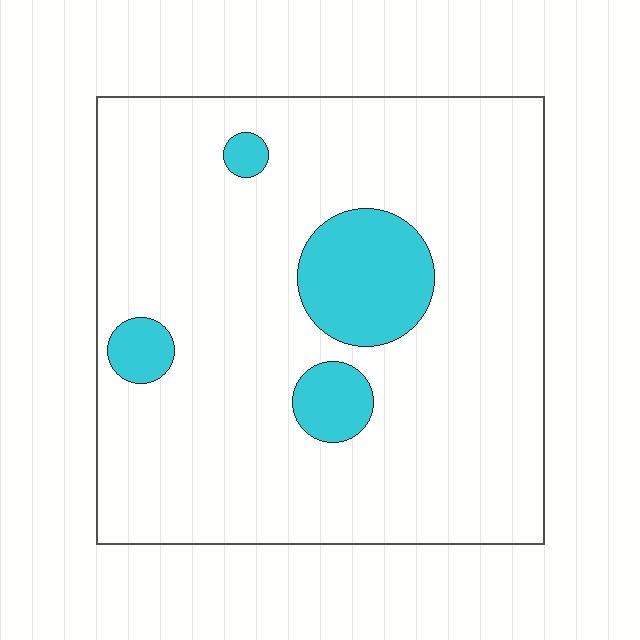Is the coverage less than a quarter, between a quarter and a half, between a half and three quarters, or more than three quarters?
Less than a quarter.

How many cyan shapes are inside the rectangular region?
4.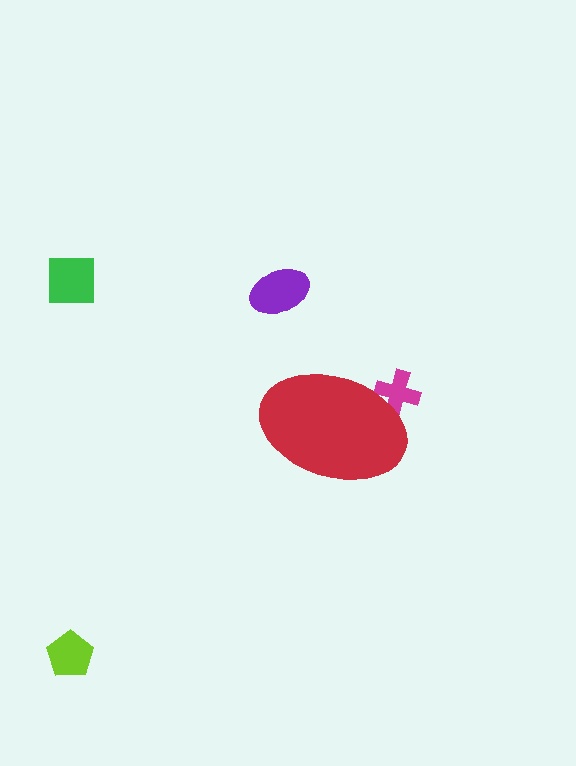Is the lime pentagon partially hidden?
No, the lime pentagon is fully visible.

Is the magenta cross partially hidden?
Yes, the magenta cross is partially hidden behind the red ellipse.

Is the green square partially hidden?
No, the green square is fully visible.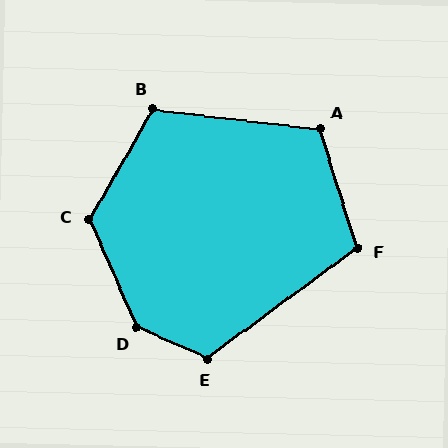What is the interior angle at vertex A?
Approximately 114 degrees (obtuse).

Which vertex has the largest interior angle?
D, at approximately 137 degrees.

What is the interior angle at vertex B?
Approximately 113 degrees (obtuse).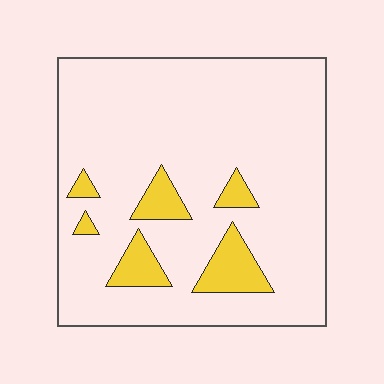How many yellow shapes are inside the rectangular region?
6.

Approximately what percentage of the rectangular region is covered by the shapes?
Approximately 10%.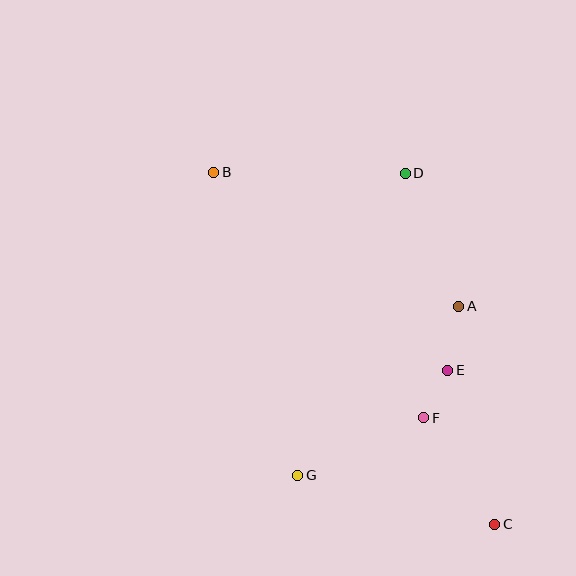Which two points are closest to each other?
Points E and F are closest to each other.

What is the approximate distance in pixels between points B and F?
The distance between B and F is approximately 323 pixels.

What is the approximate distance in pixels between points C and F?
The distance between C and F is approximately 128 pixels.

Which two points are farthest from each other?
Points B and C are farthest from each other.